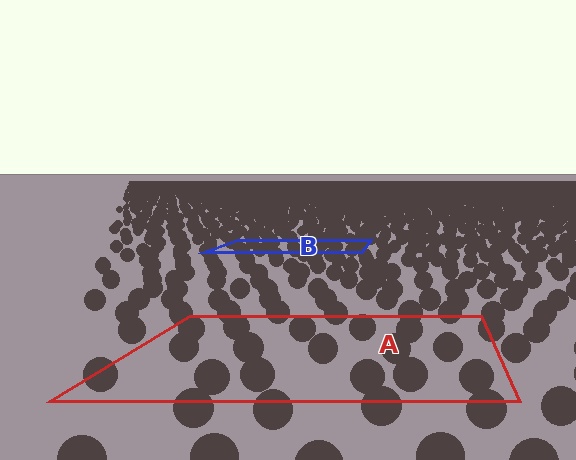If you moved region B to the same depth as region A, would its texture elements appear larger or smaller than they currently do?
They would appear larger. At a closer depth, the same texture elements are projected at a bigger on-screen size.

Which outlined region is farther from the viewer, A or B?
Region B is farther from the viewer — the texture elements inside it appear smaller and more densely packed.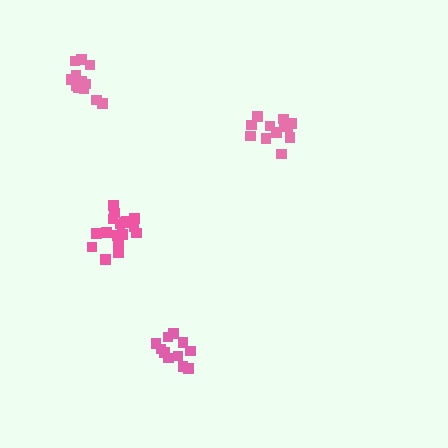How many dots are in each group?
Group 1: 13 dots, Group 2: 18 dots, Group 3: 14 dots, Group 4: 12 dots (57 total).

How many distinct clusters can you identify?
There are 4 distinct clusters.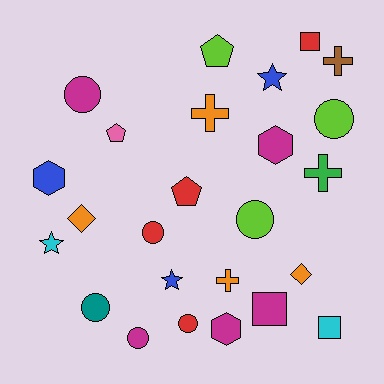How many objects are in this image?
There are 25 objects.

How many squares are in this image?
There are 3 squares.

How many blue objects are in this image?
There are 3 blue objects.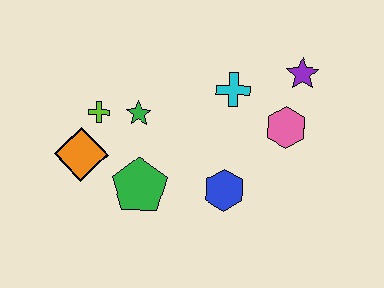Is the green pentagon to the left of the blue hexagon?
Yes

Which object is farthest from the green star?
The purple star is farthest from the green star.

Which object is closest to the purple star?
The pink hexagon is closest to the purple star.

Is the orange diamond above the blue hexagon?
Yes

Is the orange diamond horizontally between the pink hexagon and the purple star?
No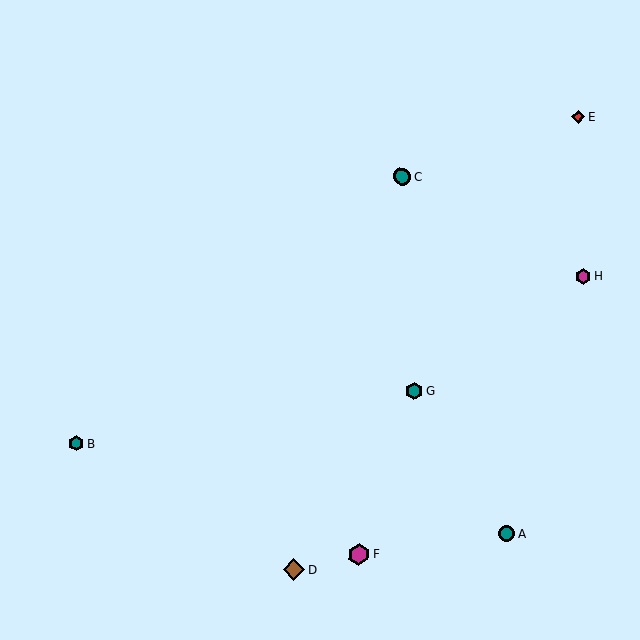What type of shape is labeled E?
Shape E is a red diamond.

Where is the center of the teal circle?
The center of the teal circle is at (402, 177).